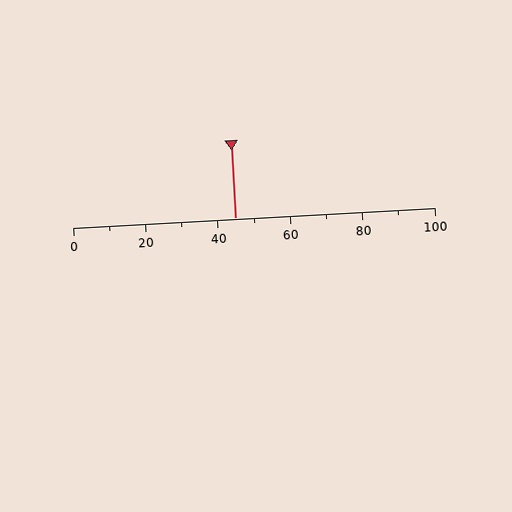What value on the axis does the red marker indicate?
The marker indicates approximately 45.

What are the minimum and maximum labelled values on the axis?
The axis runs from 0 to 100.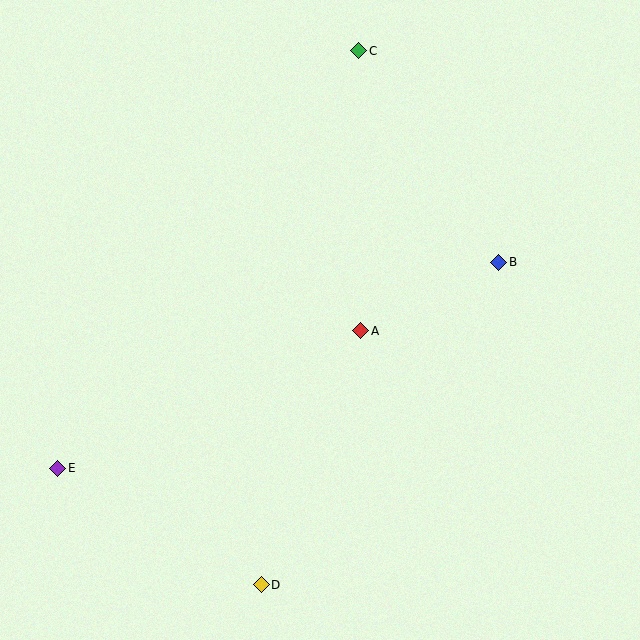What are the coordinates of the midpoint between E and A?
The midpoint between E and A is at (209, 399).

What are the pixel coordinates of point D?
Point D is at (261, 585).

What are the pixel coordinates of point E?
Point E is at (58, 468).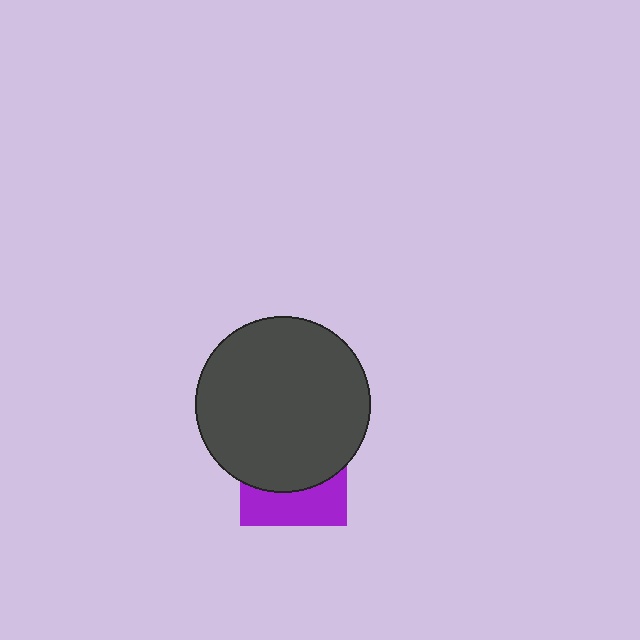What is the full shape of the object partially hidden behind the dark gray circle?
The partially hidden object is a purple square.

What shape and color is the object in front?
The object in front is a dark gray circle.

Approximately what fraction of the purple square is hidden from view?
Roughly 64% of the purple square is hidden behind the dark gray circle.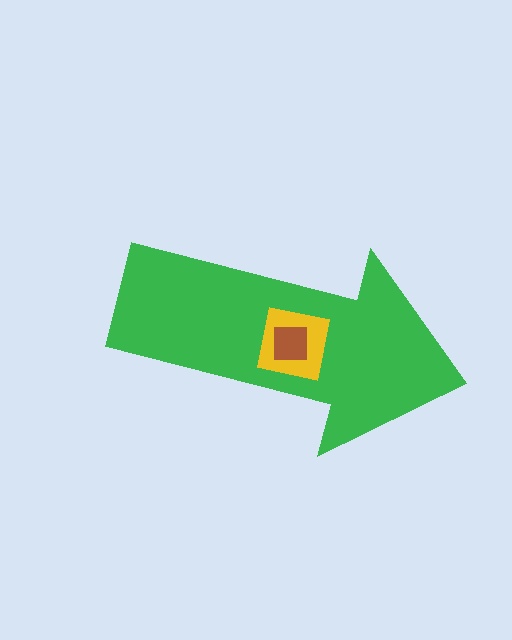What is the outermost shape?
The green arrow.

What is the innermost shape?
The brown square.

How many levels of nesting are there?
3.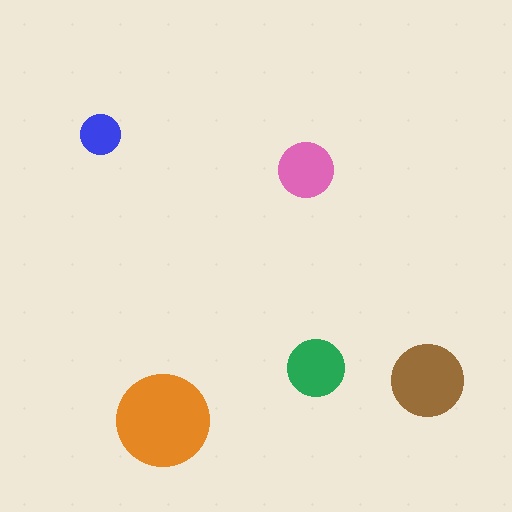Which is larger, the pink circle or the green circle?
The green one.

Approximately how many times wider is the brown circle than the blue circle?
About 2 times wider.